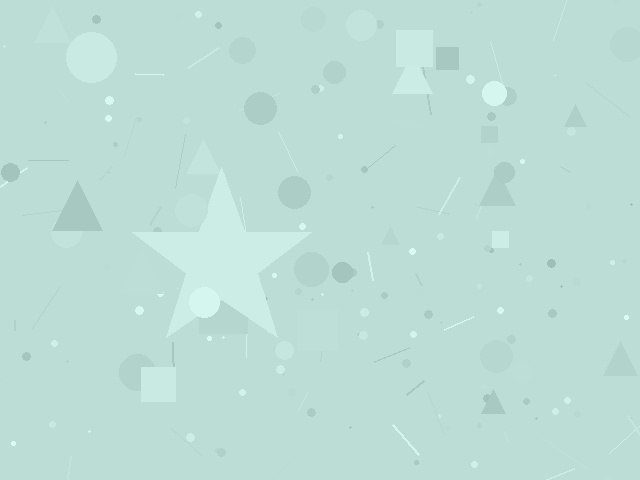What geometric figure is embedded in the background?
A star is embedded in the background.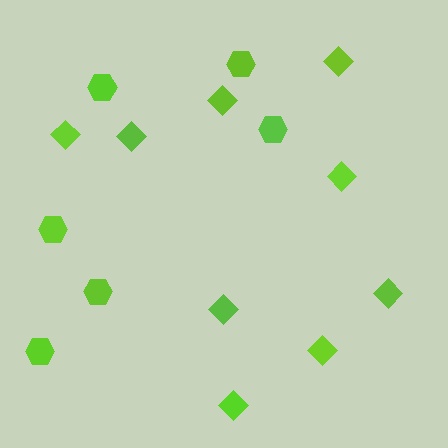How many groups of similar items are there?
There are 2 groups: one group of diamonds (9) and one group of hexagons (6).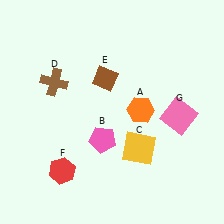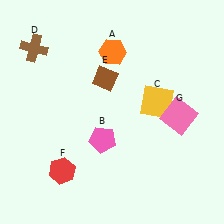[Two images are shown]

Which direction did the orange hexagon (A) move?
The orange hexagon (A) moved up.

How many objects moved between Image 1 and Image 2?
3 objects moved between the two images.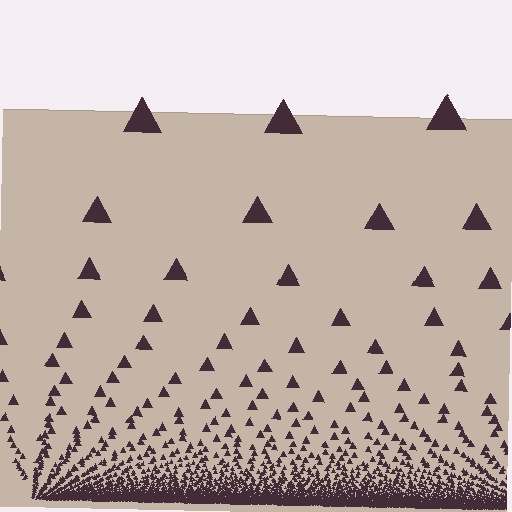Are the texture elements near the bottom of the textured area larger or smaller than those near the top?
Smaller. The gradient is inverted — elements near the bottom are smaller and denser.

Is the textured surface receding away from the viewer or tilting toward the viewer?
The surface appears to tilt toward the viewer. Texture elements get larger and sparser toward the top.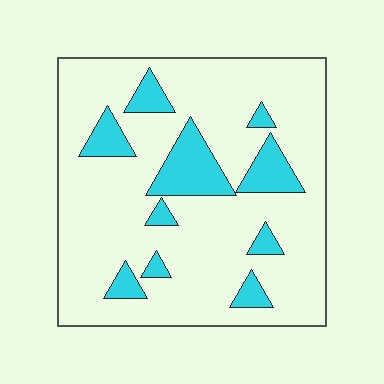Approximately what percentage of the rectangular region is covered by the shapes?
Approximately 15%.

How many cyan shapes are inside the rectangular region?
10.